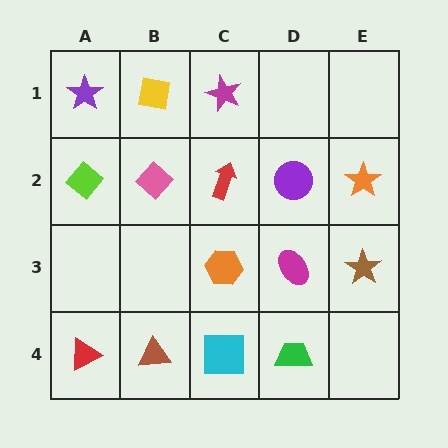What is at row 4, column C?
A cyan square.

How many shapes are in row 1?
3 shapes.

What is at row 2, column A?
A lime diamond.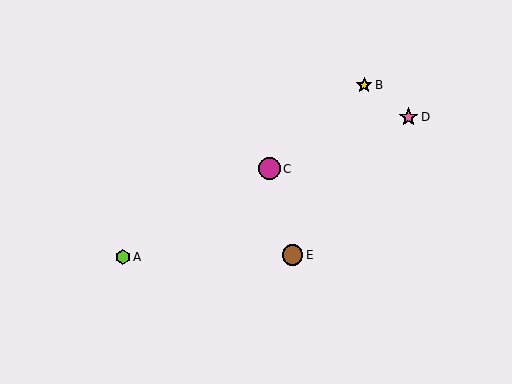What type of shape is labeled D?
Shape D is a pink star.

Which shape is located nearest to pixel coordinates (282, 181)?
The magenta circle (labeled C) at (269, 169) is nearest to that location.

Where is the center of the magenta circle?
The center of the magenta circle is at (269, 169).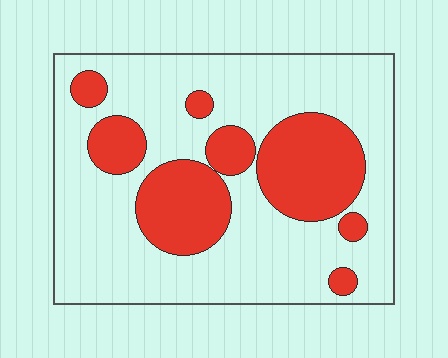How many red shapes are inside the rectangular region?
8.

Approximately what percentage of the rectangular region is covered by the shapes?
Approximately 30%.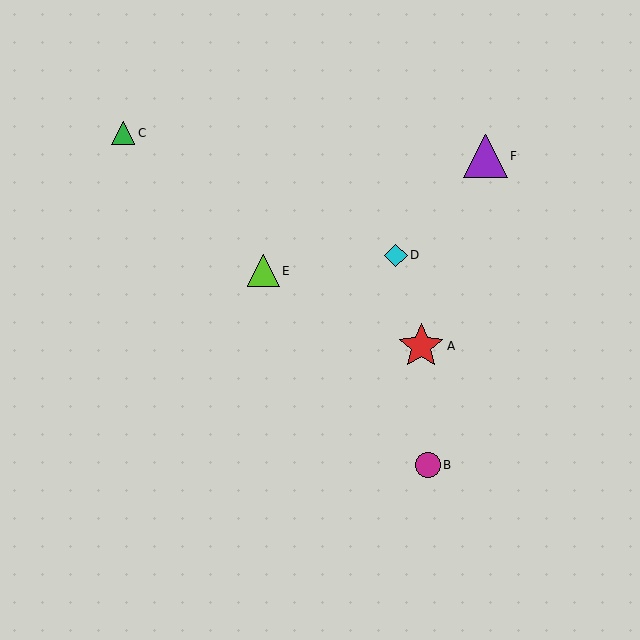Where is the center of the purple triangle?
The center of the purple triangle is at (486, 156).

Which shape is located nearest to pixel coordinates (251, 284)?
The lime triangle (labeled E) at (263, 271) is nearest to that location.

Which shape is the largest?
The red star (labeled A) is the largest.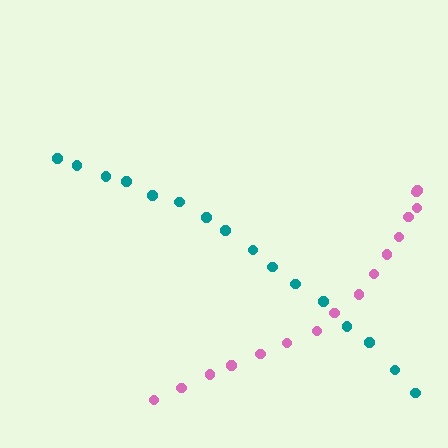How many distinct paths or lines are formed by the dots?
There are 2 distinct paths.